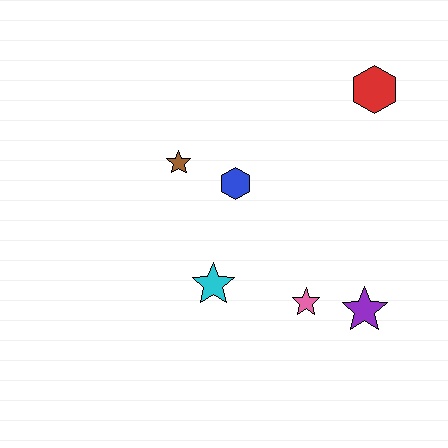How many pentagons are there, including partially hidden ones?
There are no pentagons.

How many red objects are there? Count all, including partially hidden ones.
There is 1 red object.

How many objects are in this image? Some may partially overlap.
There are 6 objects.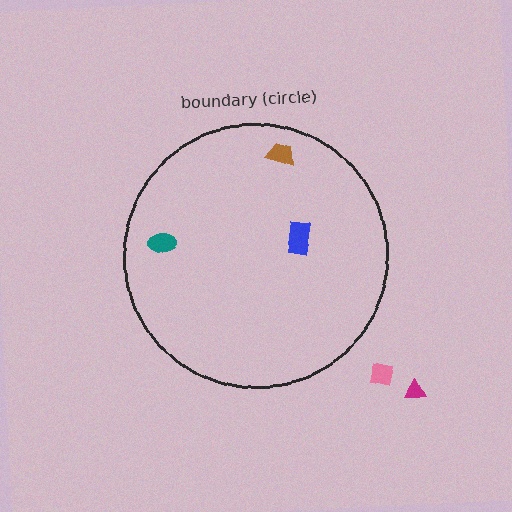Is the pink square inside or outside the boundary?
Outside.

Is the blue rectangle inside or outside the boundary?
Inside.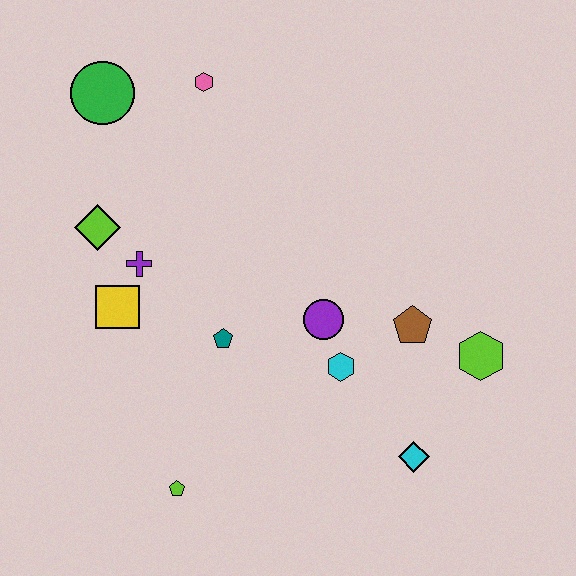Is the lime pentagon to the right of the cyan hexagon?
No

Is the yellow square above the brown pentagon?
Yes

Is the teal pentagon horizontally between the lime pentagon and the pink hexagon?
No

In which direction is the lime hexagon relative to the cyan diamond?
The lime hexagon is above the cyan diamond.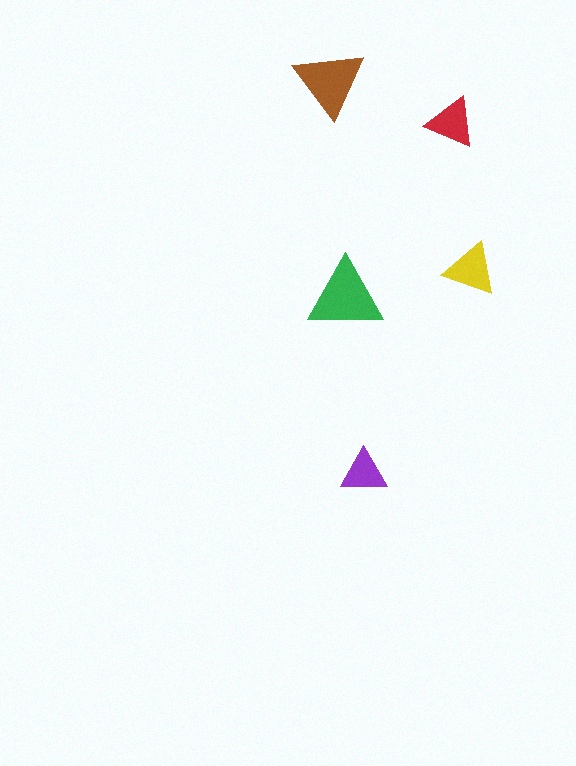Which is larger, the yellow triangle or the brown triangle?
The brown one.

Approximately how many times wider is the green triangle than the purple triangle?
About 1.5 times wider.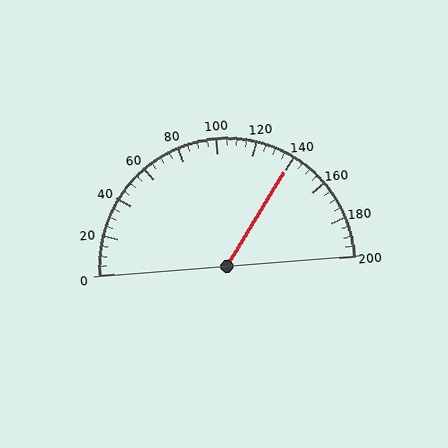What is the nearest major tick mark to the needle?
The nearest major tick mark is 140.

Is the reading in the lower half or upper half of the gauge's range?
The reading is in the upper half of the range (0 to 200).